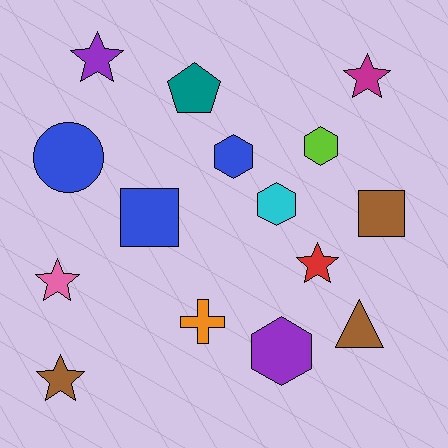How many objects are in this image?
There are 15 objects.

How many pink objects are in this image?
There is 1 pink object.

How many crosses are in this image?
There is 1 cross.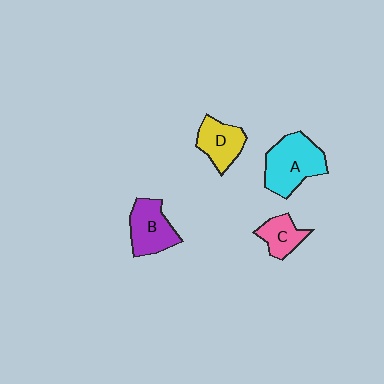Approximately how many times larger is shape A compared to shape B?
Approximately 1.3 times.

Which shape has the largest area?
Shape A (cyan).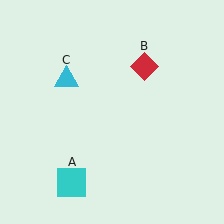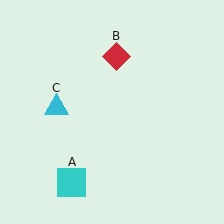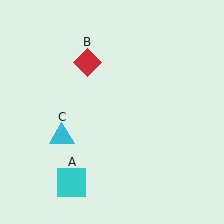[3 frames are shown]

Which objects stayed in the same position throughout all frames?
Cyan square (object A) remained stationary.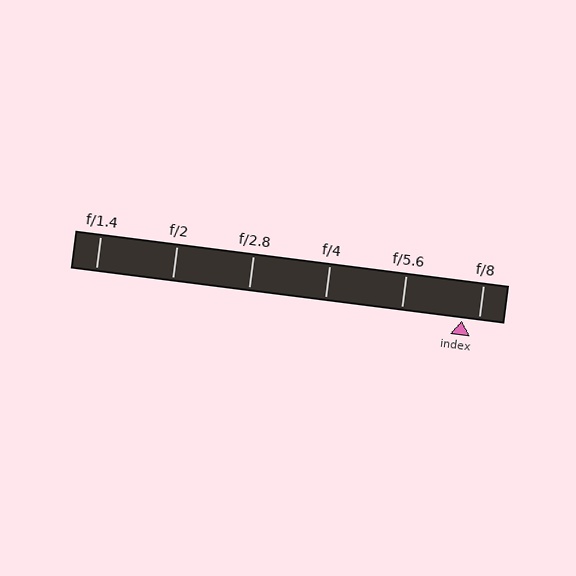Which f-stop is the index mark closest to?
The index mark is closest to f/8.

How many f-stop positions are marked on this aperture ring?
There are 6 f-stop positions marked.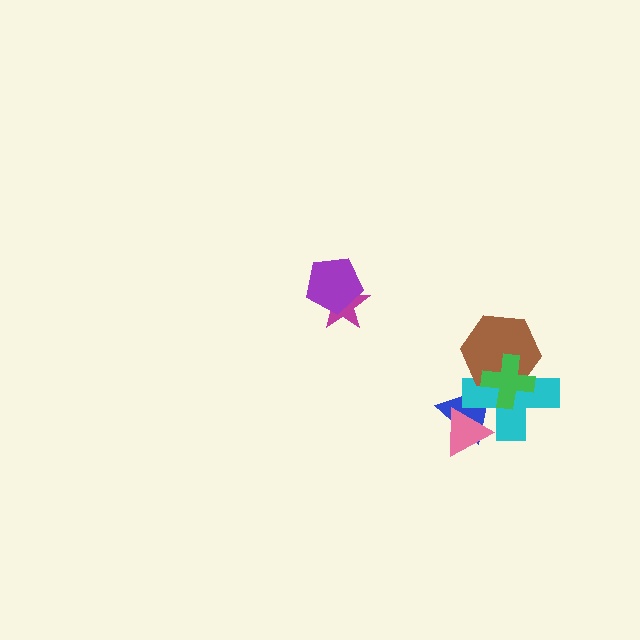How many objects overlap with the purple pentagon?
1 object overlaps with the purple pentagon.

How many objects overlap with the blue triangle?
3 objects overlap with the blue triangle.